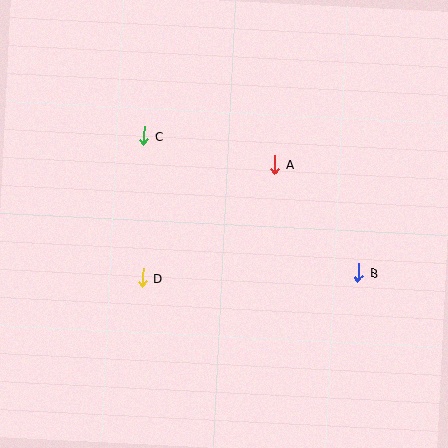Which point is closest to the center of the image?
Point A at (275, 165) is closest to the center.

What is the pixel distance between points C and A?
The distance between C and A is 134 pixels.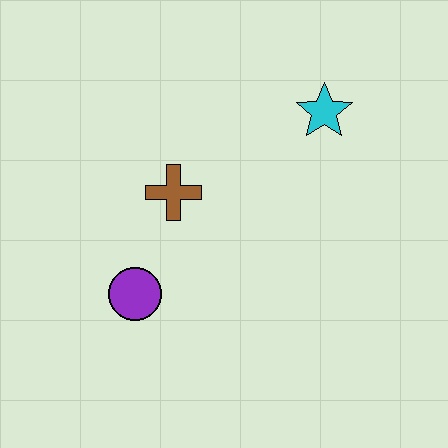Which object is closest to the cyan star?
The brown cross is closest to the cyan star.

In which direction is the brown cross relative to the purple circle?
The brown cross is above the purple circle.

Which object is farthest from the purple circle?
The cyan star is farthest from the purple circle.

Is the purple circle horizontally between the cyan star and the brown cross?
No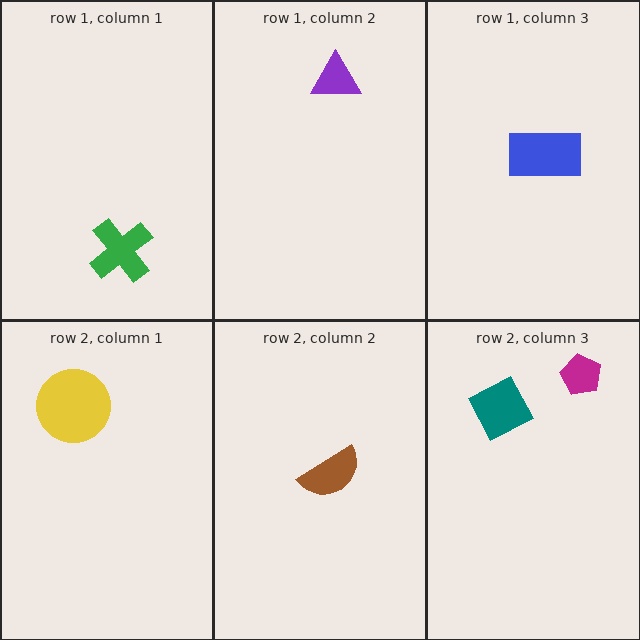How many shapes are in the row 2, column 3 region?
2.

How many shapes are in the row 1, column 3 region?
1.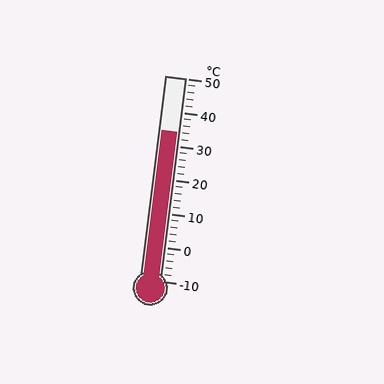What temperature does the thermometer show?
The thermometer shows approximately 34°C.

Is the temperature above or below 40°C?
The temperature is below 40°C.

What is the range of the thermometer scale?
The thermometer scale ranges from -10°C to 50°C.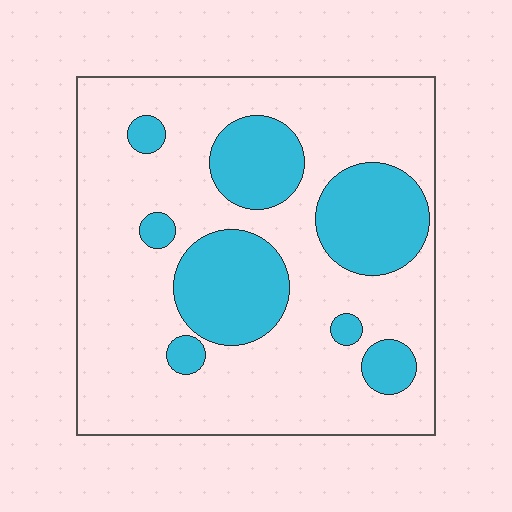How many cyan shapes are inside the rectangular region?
8.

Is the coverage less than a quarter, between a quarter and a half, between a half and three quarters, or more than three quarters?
Between a quarter and a half.